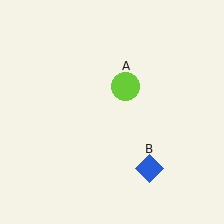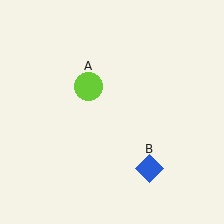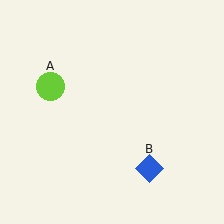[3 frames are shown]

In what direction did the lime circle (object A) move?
The lime circle (object A) moved left.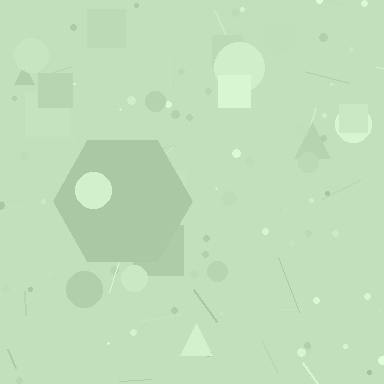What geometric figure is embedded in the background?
A hexagon is embedded in the background.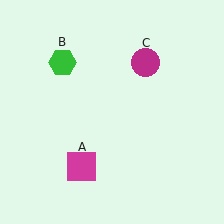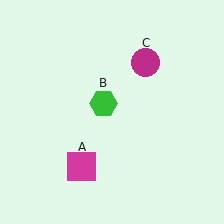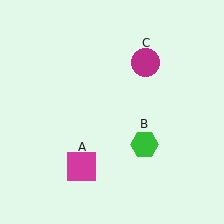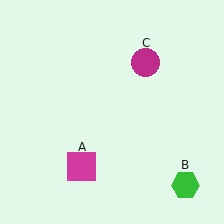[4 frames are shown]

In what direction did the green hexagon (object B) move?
The green hexagon (object B) moved down and to the right.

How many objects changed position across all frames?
1 object changed position: green hexagon (object B).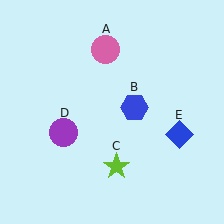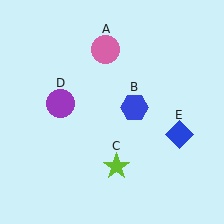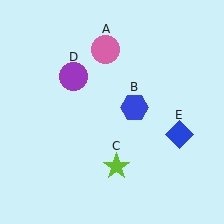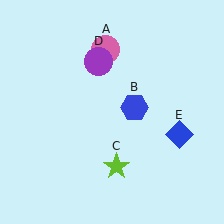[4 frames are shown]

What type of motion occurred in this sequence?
The purple circle (object D) rotated clockwise around the center of the scene.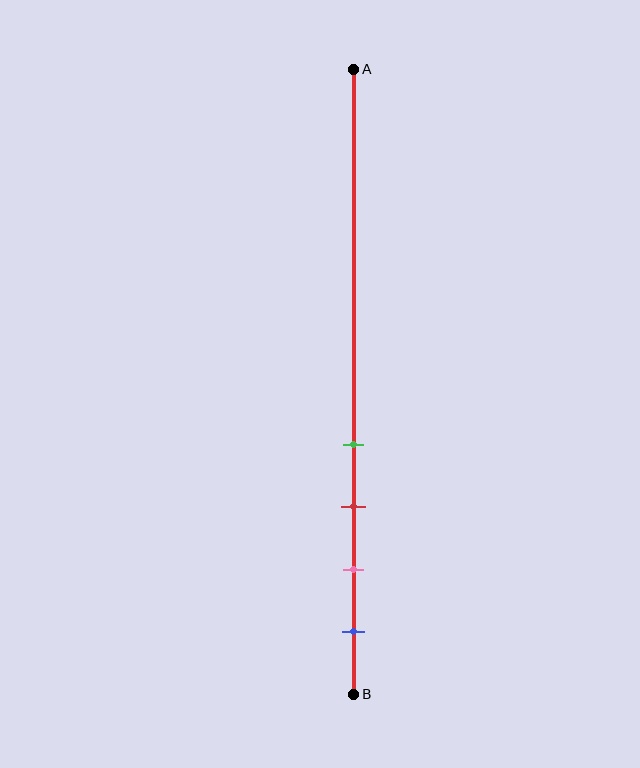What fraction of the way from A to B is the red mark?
The red mark is approximately 70% (0.7) of the way from A to B.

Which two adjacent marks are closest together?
The green and red marks are the closest adjacent pair.